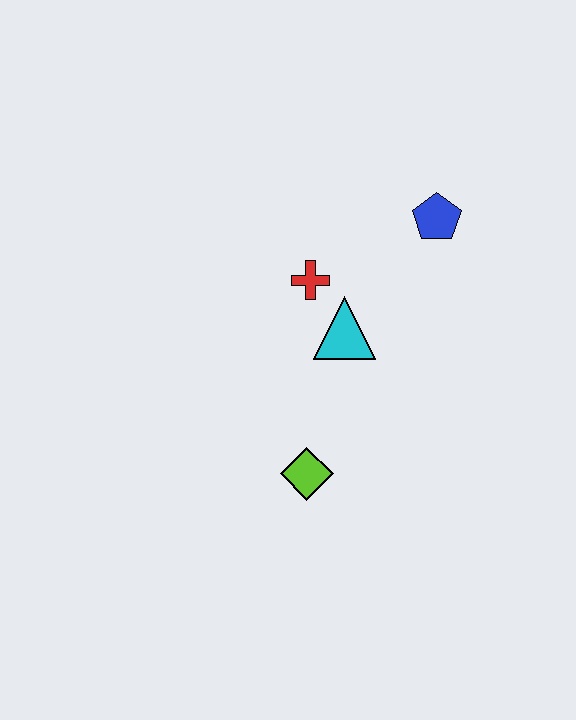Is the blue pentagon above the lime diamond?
Yes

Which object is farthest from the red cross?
The lime diamond is farthest from the red cross.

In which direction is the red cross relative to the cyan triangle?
The red cross is above the cyan triangle.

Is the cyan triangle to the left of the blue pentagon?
Yes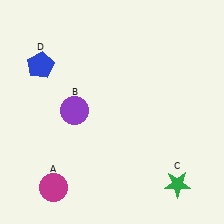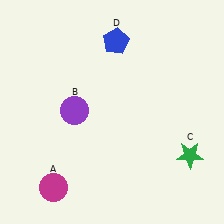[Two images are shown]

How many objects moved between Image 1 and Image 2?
2 objects moved between the two images.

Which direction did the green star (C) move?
The green star (C) moved up.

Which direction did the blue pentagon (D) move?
The blue pentagon (D) moved right.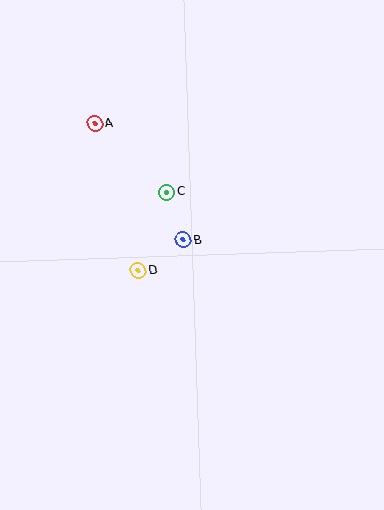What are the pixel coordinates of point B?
Point B is at (183, 240).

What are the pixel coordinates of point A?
Point A is at (95, 124).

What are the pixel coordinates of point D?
Point D is at (138, 270).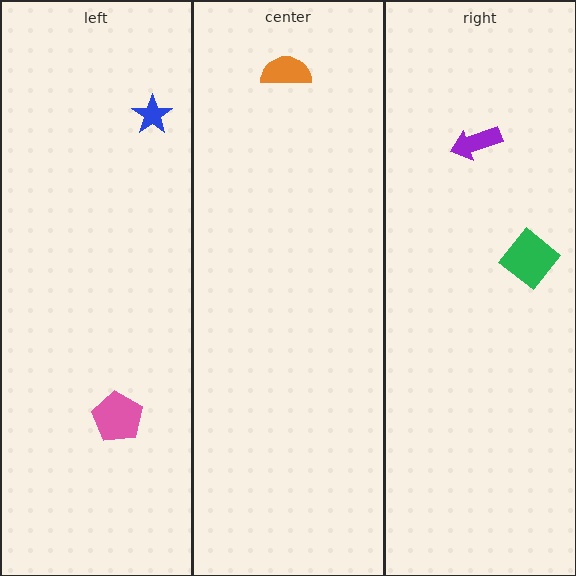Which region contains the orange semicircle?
The center region.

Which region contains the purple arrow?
The right region.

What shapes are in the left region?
The blue star, the pink pentagon.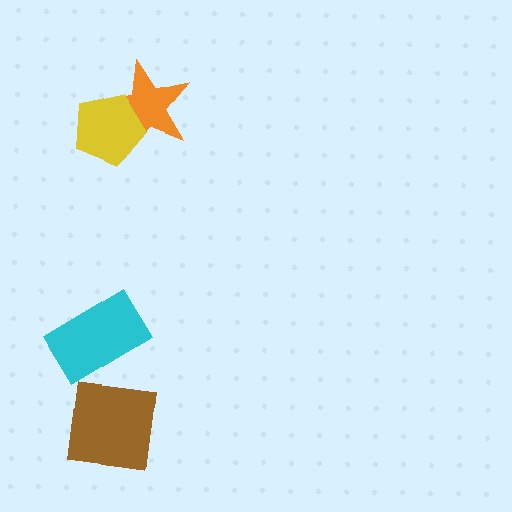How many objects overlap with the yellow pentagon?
1 object overlaps with the yellow pentagon.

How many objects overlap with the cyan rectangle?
0 objects overlap with the cyan rectangle.